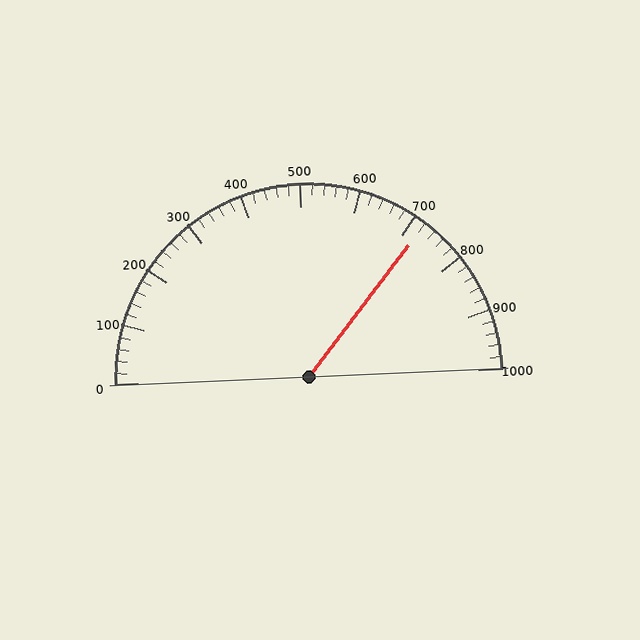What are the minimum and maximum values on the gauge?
The gauge ranges from 0 to 1000.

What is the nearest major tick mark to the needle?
The nearest major tick mark is 700.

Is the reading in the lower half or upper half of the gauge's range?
The reading is in the upper half of the range (0 to 1000).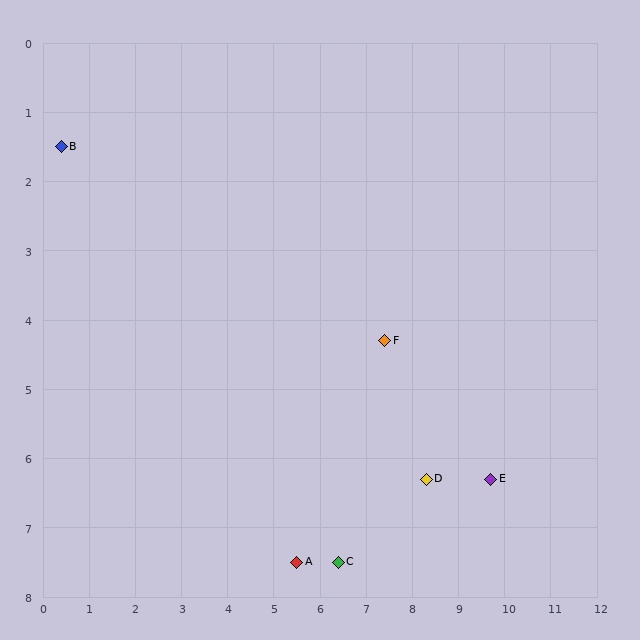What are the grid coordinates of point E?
Point E is at approximately (9.7, 6.3).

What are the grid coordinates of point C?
Point C is at approximately (6.4, 7.5).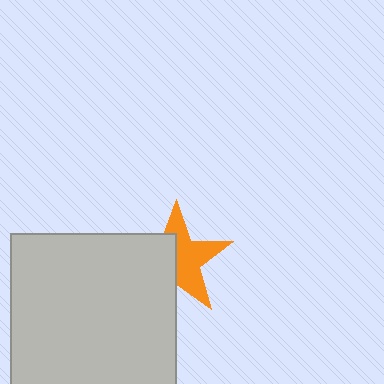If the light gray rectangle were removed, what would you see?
You would see the complete orange star.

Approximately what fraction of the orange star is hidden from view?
Roughly 46% of the orange star is hidden behind the light gray rectangle.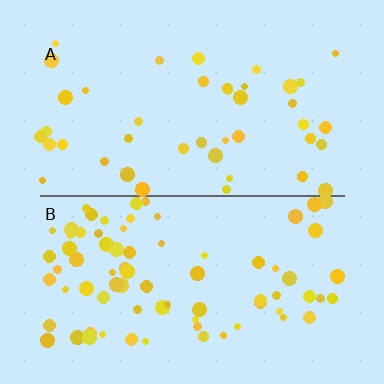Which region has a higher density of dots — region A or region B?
B (the bottom).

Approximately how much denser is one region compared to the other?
Approximately 1.8× — region B over region A.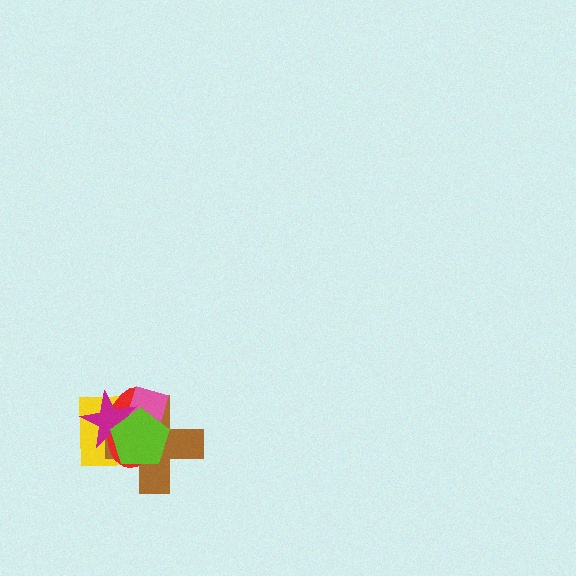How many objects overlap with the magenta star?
5 objects overlap with the magenta star.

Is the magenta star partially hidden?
Yes, it is partially covered by another shape.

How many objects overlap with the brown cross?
5 objects overlap with the brown cross.